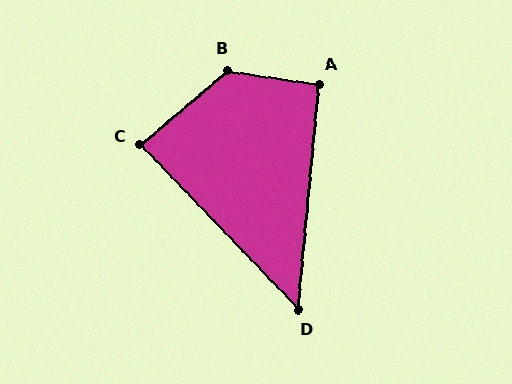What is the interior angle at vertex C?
Approximately 87 degrees (approximately right).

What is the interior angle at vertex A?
Approximately 93 degrees (approximately right).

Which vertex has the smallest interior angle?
D, at approximately 49 degrees.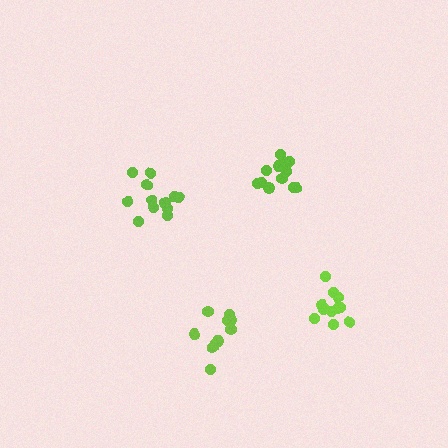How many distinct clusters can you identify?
There are 4 distinct clusters.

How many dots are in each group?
Group 1: 13 dots, Group 2: 12 dots, Group 3: 11 dots, Group 4: 13 dots (49 total).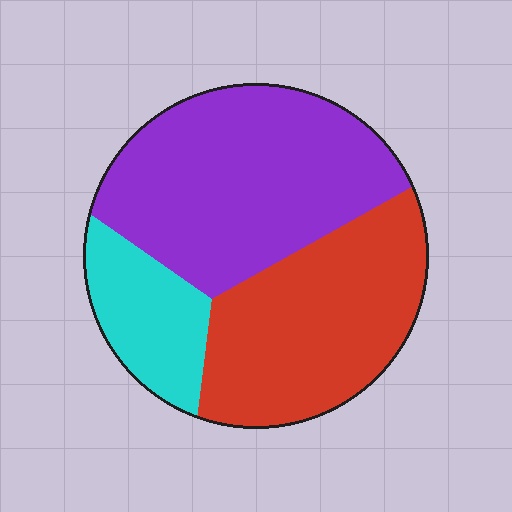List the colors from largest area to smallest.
From largest to smallest: purple, red, cyan.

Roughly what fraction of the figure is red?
Red takes up about three eighths (3/8) of the figure.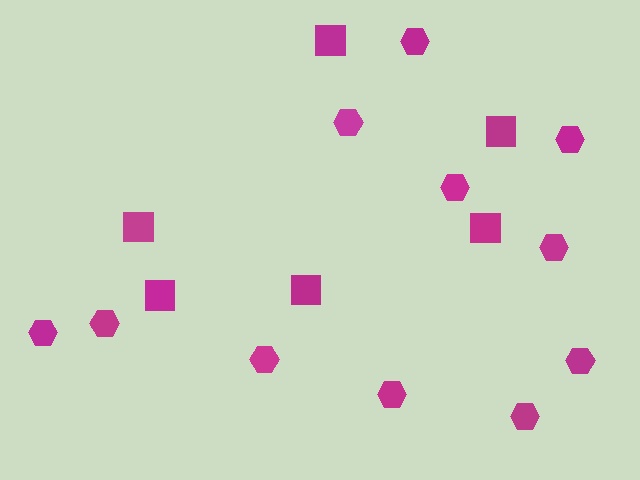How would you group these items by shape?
There are 2 groups: one group of squares (6) and one group of hexagons (11).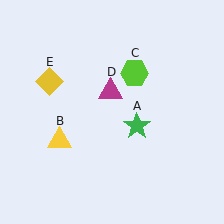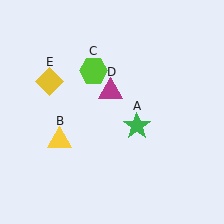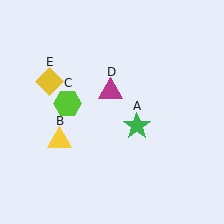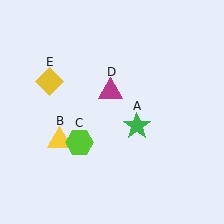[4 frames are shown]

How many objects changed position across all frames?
1 object changed position: lime hexagon (object C).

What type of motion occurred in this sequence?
The lime hexagon (object C) rotated counterclockwise around the center of the scene.